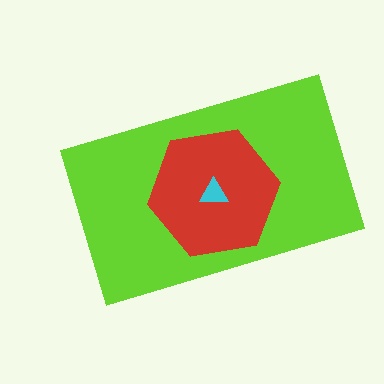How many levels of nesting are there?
3.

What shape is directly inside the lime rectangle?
The red hexagon.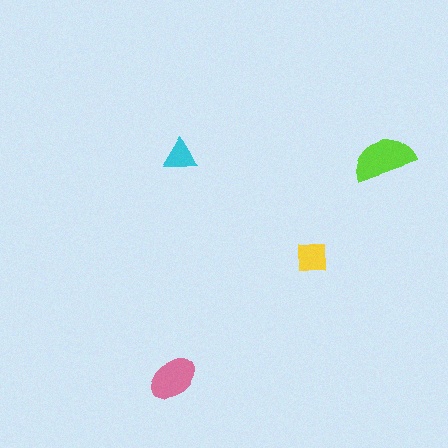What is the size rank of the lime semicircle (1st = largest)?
1st.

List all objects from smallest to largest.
The cyan triangle, the yellow square, the pink ellipse, the lime semicircle.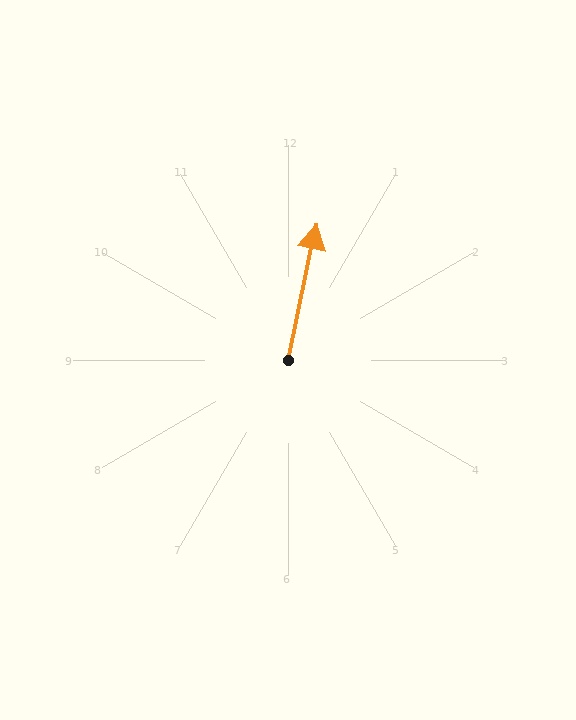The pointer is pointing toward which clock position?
Roughly 12 o'clock.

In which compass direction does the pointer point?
North.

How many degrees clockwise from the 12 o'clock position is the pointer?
Approximately 12 degrees.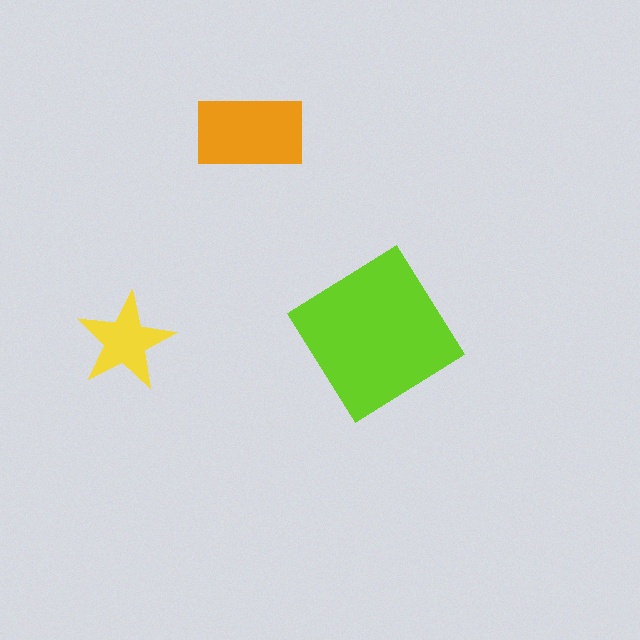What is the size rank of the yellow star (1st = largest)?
3rd.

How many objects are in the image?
There are 3 objects in the image.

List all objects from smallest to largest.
The yellow star, the orange rectangle, the lime diamond.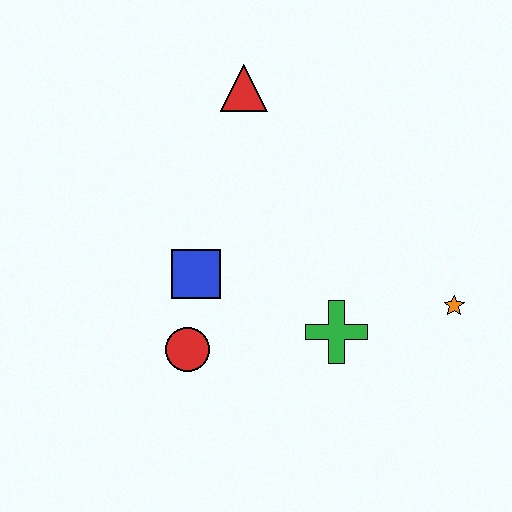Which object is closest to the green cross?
The orange star is closest to the green cross.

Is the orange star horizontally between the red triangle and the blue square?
No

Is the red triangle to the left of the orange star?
Yes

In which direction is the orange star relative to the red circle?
The orange star is to the right of the red circle.